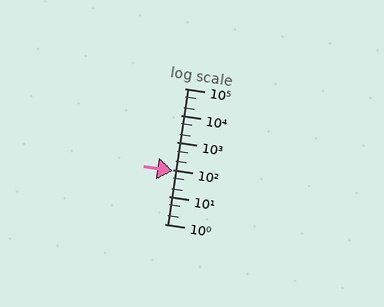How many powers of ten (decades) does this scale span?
The scale spans 5 decades, from 1 to 100000.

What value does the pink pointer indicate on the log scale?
The pointer indicates approximately 93.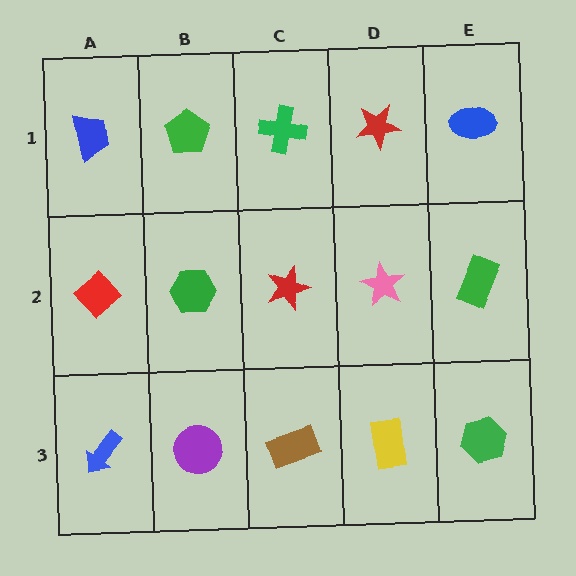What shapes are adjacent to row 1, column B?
A green hexagon (row 2, column B), a blue trapezoid (row 1, column A), a green cross (row 1, column C).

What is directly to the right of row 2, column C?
A pink star.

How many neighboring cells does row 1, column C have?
3.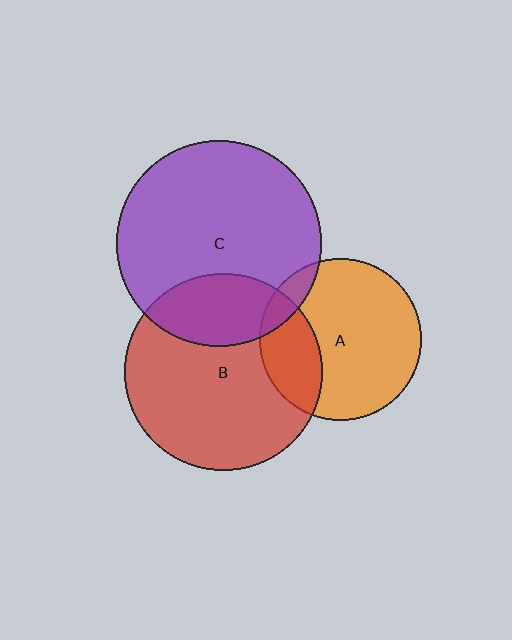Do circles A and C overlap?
Yes.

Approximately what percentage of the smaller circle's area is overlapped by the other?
Approximately 10%.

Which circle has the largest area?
Circle C (purple).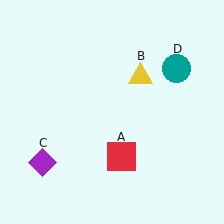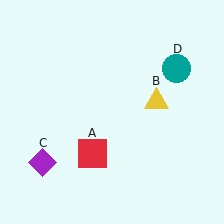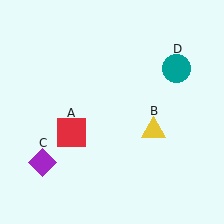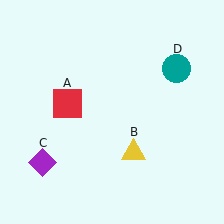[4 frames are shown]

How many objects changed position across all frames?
2 objects changed position: red square (object A), yellow triangle (object B).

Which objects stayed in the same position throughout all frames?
Purple diamond (object C) and teal circle (object D) remained stationary.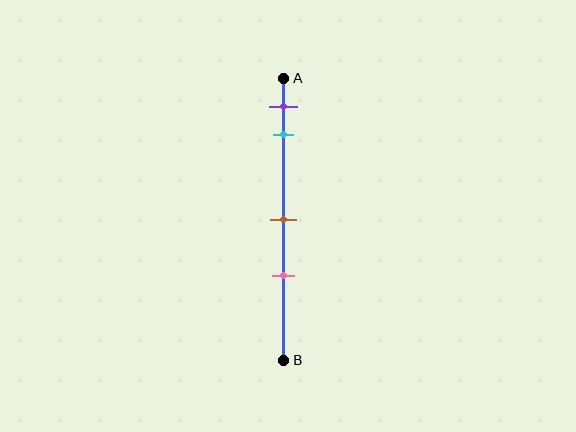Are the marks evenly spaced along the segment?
No, the marks are not evenly spaced.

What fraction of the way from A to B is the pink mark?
The pink mark is approximately 70% (0.7) of the way from A to B.